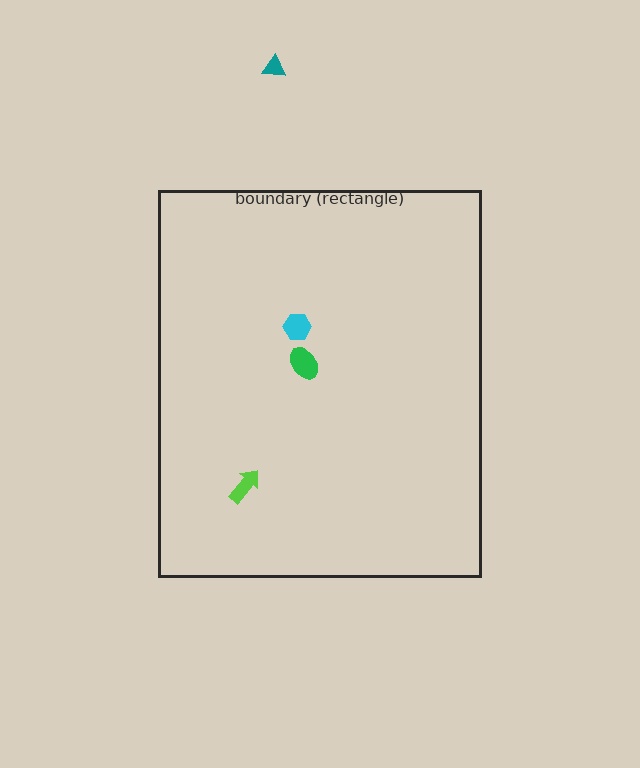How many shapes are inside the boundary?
3 inside, 1 outside.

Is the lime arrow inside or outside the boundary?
Inside.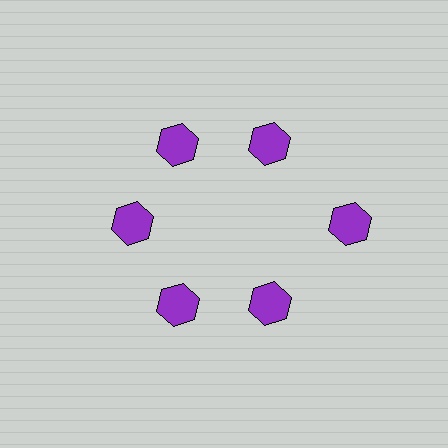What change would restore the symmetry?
The symmetry would be restored by moving it inward, back onto the ring so that all 6 hexagons sit at equal angles and equal distance from the center.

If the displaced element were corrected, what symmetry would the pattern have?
It would have 6-fold rotational symmetry — the pattern would map onto itself every 60 degrees.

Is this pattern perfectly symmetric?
No. The 6 purple hexagons are arranged in a ring, but one element near the 3 o'clock position is pushed outward from the center, breaking the 6-fold rotational symmetry.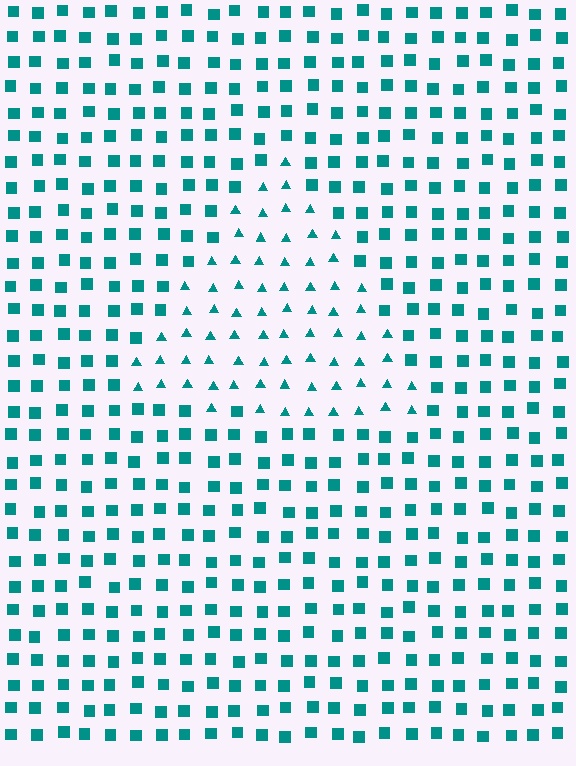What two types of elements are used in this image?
The image uses triangles inside the triangle region and squares outside it.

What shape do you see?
I see a triangle.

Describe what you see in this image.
The image is filled with small teal elements arranged in a uniform grid. A triangle-shaped region contains triangles, while the surrounding area contains squares. The boundary is defined purely by the change in element shape.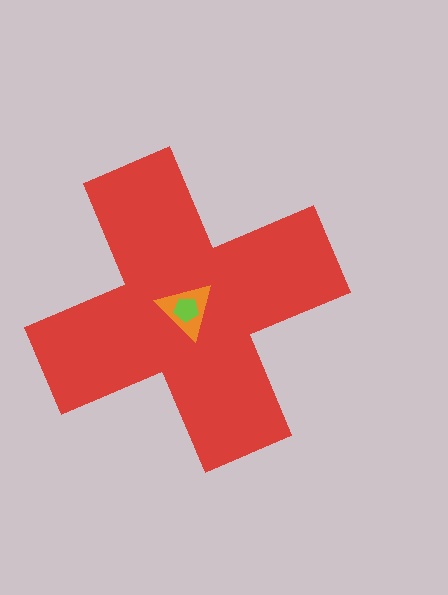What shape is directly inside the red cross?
The orange triangle.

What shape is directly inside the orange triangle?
The lime pentagon.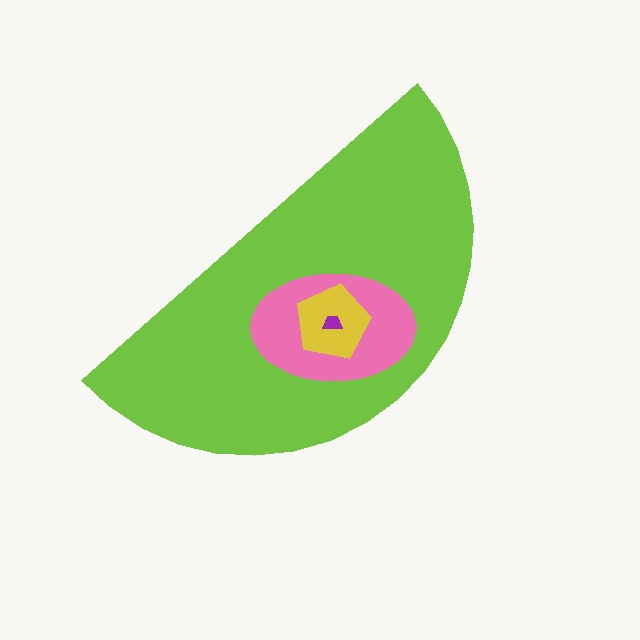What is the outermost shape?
The lime semicircle.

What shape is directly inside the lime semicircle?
The pink ellipse.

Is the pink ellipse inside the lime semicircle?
Yes.